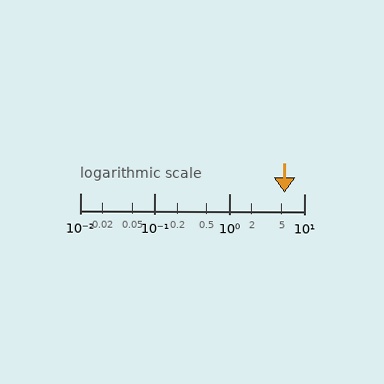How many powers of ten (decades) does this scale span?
The scale spans 3 decades, from 0.01 to 10.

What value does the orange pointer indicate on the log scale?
The pointer indicates approximately 5.4.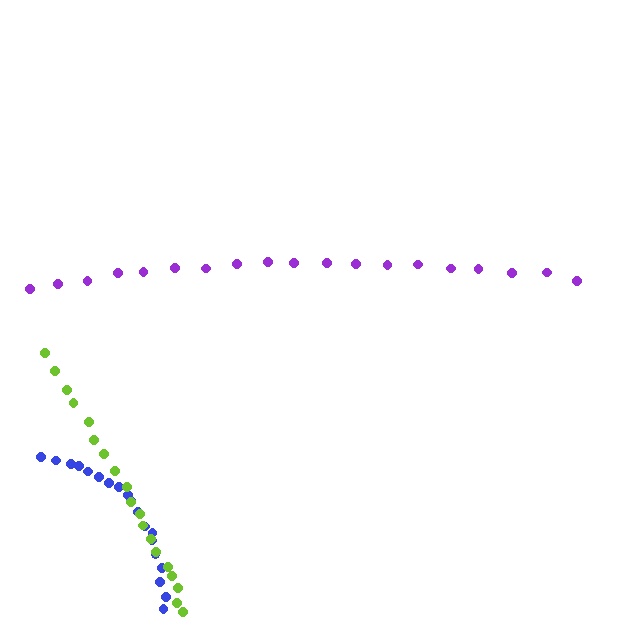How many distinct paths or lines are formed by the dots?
There are 3 distinct paths.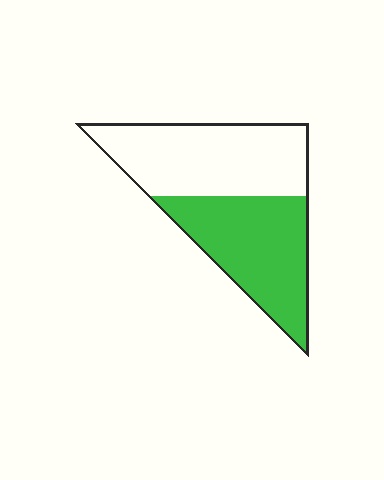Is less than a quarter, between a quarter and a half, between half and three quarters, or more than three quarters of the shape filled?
Between a quarter and a half.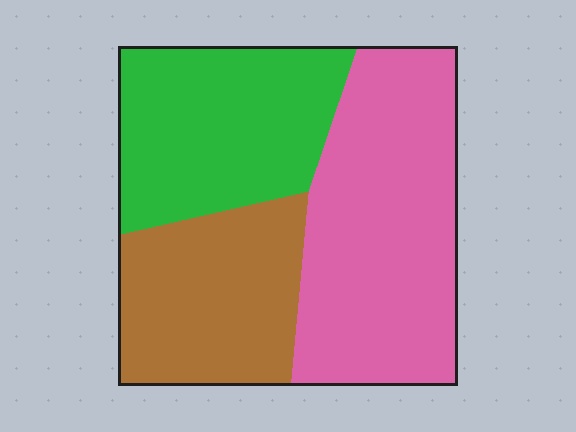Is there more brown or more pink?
Pink.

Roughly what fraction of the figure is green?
Green covers 31% of the figure.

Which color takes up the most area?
Pink, at roughly 40%.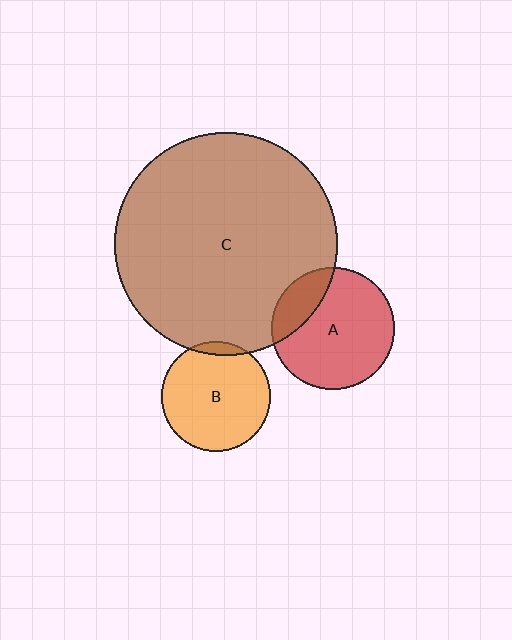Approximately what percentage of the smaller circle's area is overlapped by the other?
Approximately 20%.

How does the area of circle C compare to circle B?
Approximately 4.1 times.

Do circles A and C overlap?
Yes.